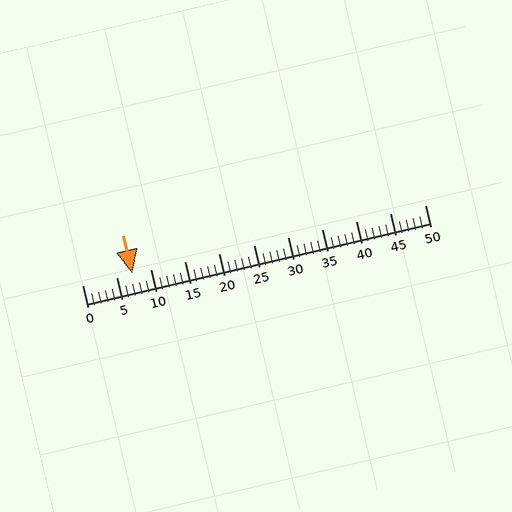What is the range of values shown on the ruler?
The ruler shows values from 0 to 50.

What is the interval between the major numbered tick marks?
The major tick marks are spaced 5 units apart.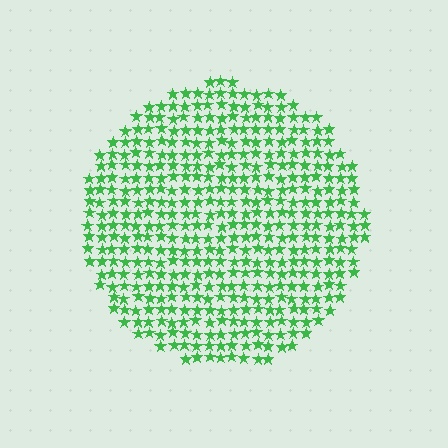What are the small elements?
The small elements are stars.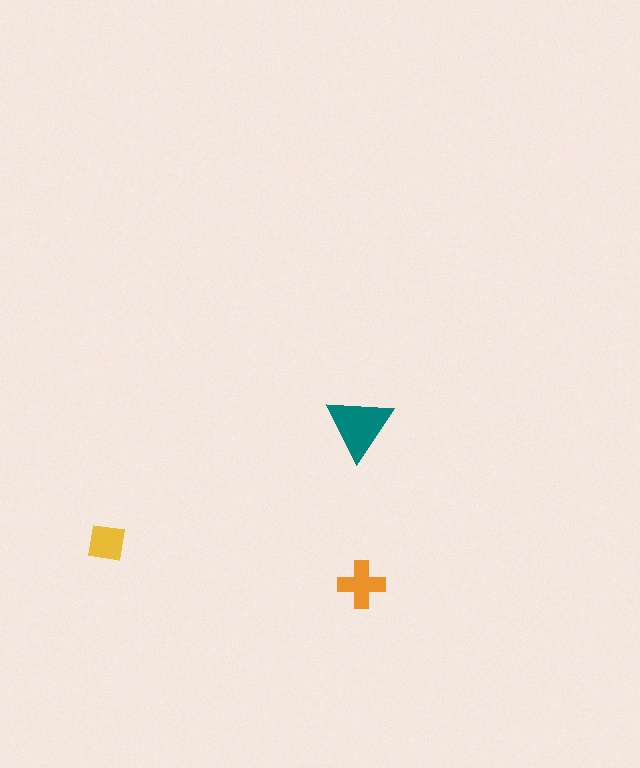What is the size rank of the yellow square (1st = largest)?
3rd.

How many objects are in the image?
There are 3 objects in the image.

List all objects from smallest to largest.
The yellow square, the orange cross, the teal triangle.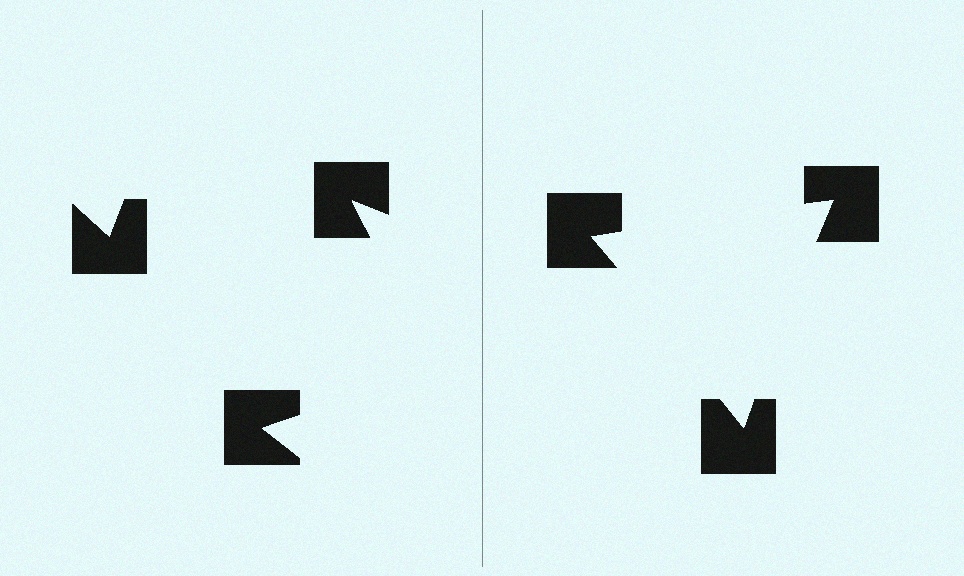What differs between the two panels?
The notched squares are positioned identically on both sides; only the wedge orientations differ. On the right they align to a triangle; on the left they are misaligned.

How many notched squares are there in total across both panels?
6 — 3 on each side.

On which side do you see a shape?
An illusory triangle appears on the right side. On the left side the wedge cuts are rotated, so no coherent shape forms.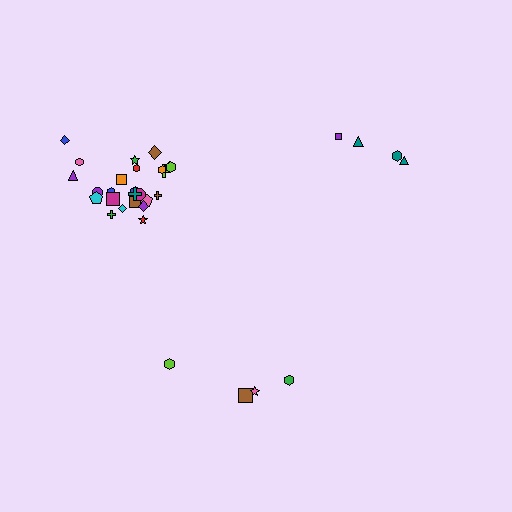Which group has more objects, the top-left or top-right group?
The top-left group.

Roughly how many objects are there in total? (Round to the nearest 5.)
Roughly 35 objects in total.